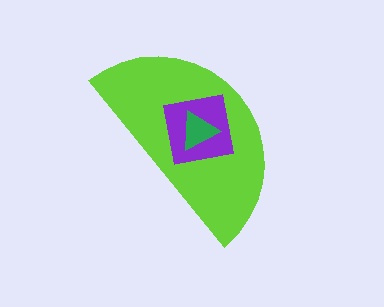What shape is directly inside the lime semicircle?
The purple square.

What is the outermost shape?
The lime semicircle.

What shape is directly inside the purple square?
The green triangle.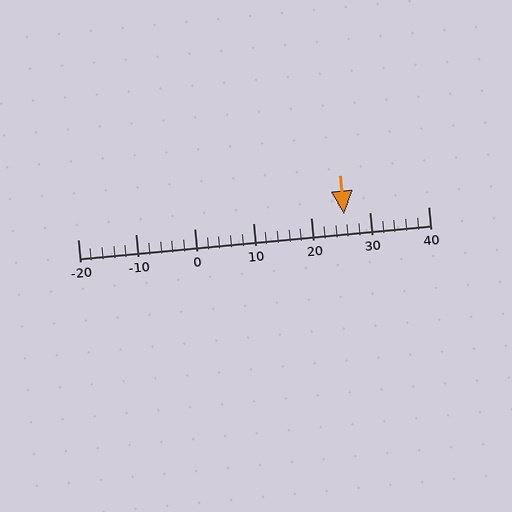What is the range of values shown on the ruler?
The ruler shows values from -20 to 40.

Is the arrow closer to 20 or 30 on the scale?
The arrow is closer to 30.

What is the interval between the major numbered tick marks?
The major tick marks are spaced 10 units apart.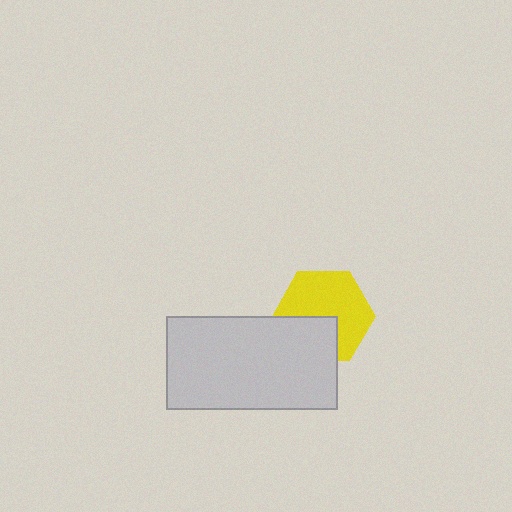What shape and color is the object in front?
The object in front is a light gray rectangle.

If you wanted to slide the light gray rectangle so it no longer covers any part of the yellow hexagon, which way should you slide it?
Slide it down — that is the most direct way to separate the two shapes.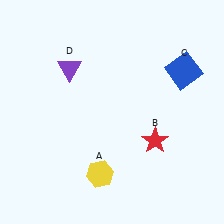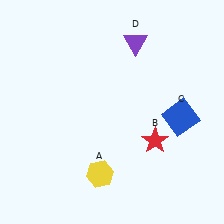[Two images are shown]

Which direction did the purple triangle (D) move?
The purple triangle (D) moved right.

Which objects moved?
The objects that moved are: the blue square (C), the purple triangle (D).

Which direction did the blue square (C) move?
The blue square (C) moved down.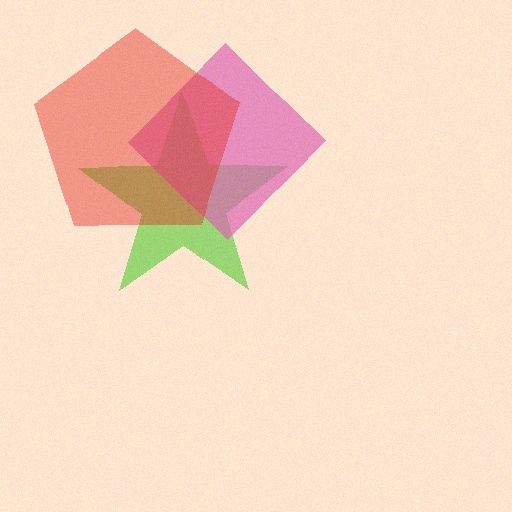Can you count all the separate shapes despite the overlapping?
Yes, there are 3 separate shapes.